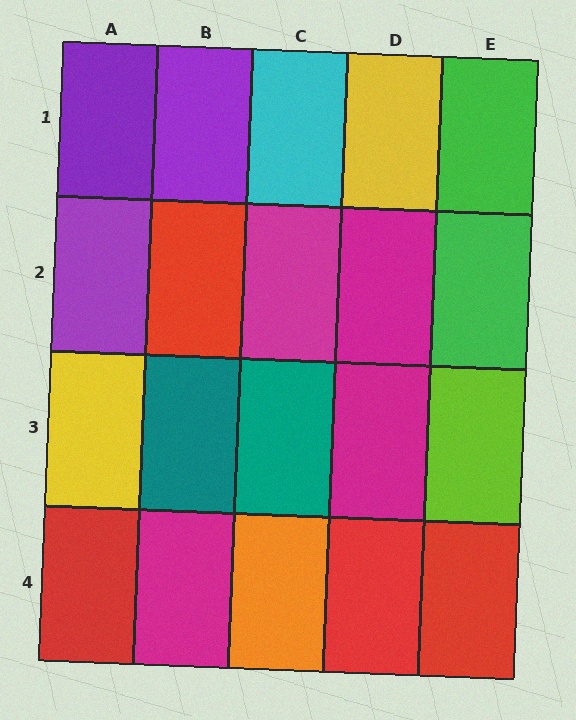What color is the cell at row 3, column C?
Teal.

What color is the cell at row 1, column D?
Yellow.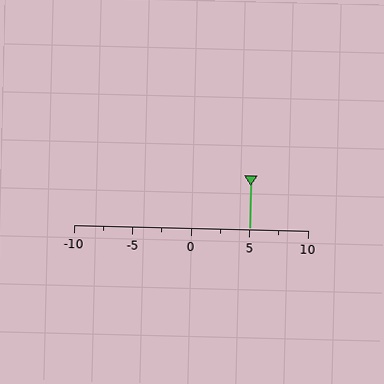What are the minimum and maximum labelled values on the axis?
The axis runs from -10 to 10.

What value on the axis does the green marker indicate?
The marker indicates approximately 5.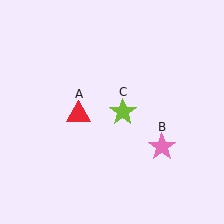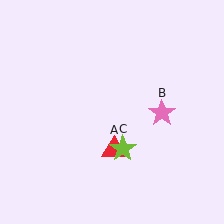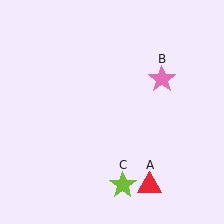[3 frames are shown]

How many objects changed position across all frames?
3 objects changed position: red triangle (object A), pink star (object B), lime star (object C).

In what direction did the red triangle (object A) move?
The red triangle (object A) moved down and to the right.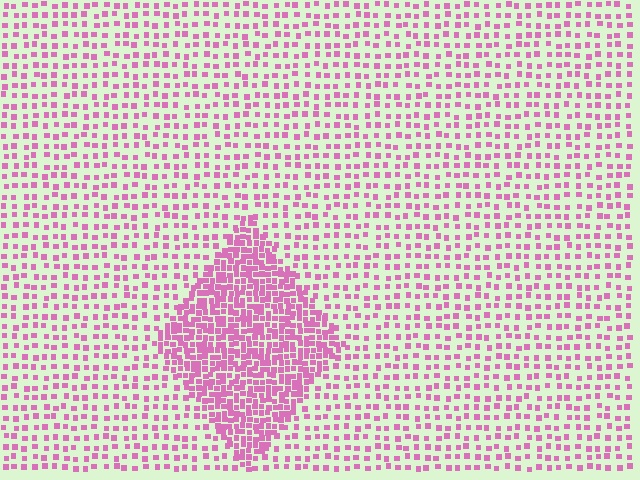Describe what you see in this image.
The image contains small pink elements arranged at two different densities. A diamond-shaped region is visible where the elements are more densely packed than the surrounding area.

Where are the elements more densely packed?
The elements are more densely packed inside the diamond boundary.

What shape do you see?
I see a diamond.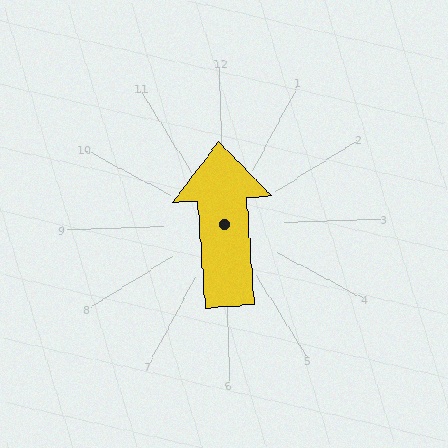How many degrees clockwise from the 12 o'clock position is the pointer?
Approximately 358 degrees.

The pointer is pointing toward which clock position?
Roughly 12 o'clock.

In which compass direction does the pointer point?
North.